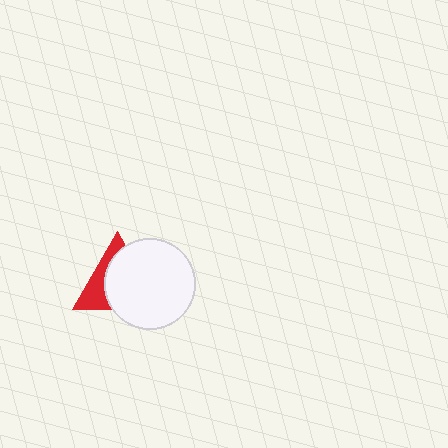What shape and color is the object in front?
The object in front is a white circle.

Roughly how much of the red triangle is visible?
A small part of it is visible (roughly 36%).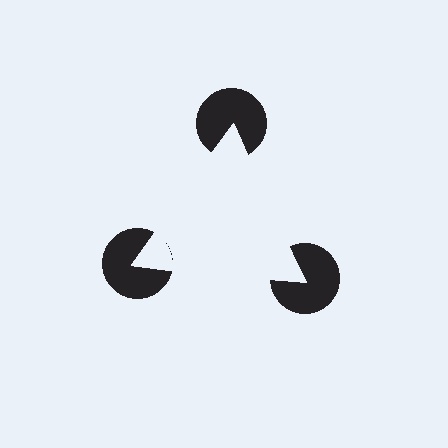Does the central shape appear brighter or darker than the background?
It typically appears slightly brighter than the background, even though no actual brightness change is drawn.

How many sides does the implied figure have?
3 sides.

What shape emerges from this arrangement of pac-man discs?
An illusory triangle — its edges are inferred from the aligned wedge cuts in the pac-man discs, not physically drawn.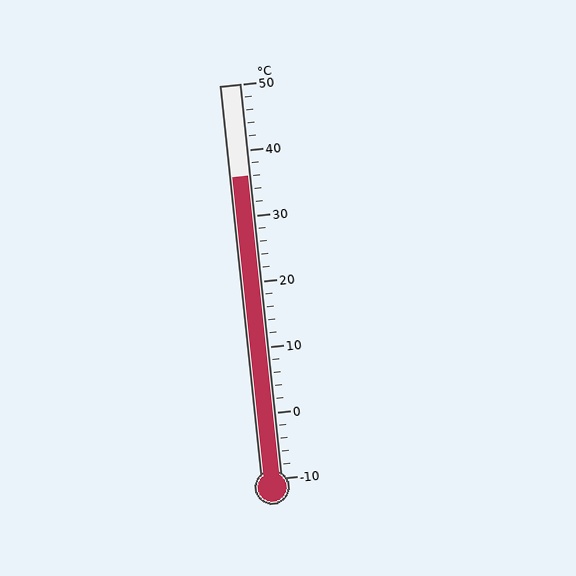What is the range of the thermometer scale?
The thermometer scale ranges from -10°C to 50°C.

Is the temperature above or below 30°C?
The temperature is above 30°C.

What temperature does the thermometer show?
The thermometer shows approximately 36°C.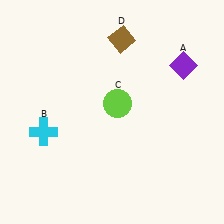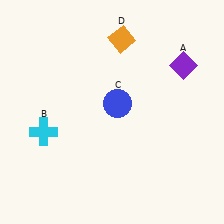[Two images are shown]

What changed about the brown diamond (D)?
In Image 1, D is brown. In Image 2, it changed to orange.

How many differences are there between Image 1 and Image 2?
There are 2 differences between the two images.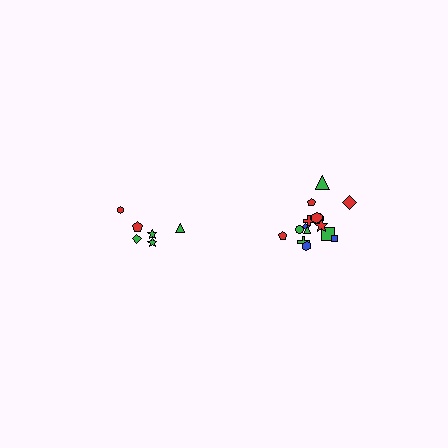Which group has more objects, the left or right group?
The right group.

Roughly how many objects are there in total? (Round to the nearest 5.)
Roughly 20 objects in total.